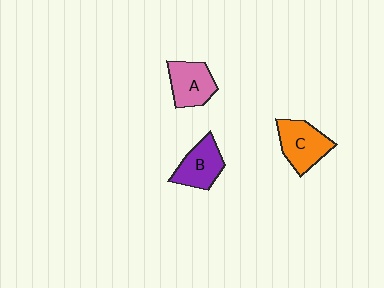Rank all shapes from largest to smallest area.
From largest to smallest: C (orange), A (pink), B (purple).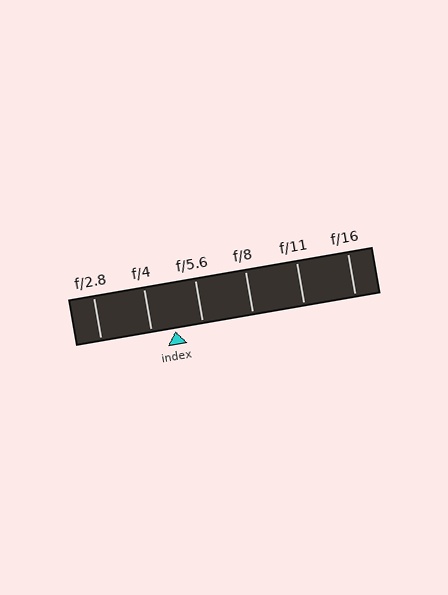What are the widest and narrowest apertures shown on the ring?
The widest aperture shown is f/2.8 and the narrowest is f/16.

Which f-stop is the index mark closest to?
The index mark is closest to f/4.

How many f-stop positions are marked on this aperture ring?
There are 6 f-stop positions marked.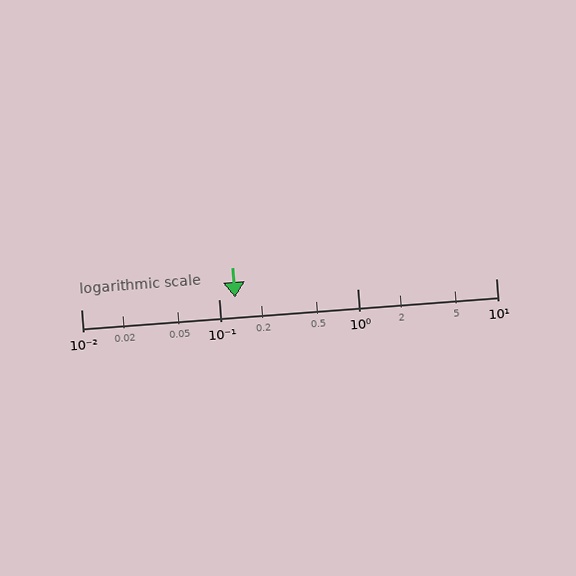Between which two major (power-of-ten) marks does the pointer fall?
The pointer is between 0.1 and 1.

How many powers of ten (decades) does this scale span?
The scale spans 3 decades, from 0.01 to 10.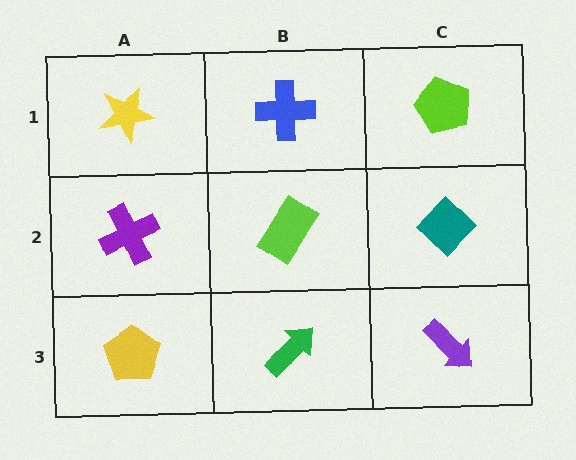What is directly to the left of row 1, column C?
A blue cross.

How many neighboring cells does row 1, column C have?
2.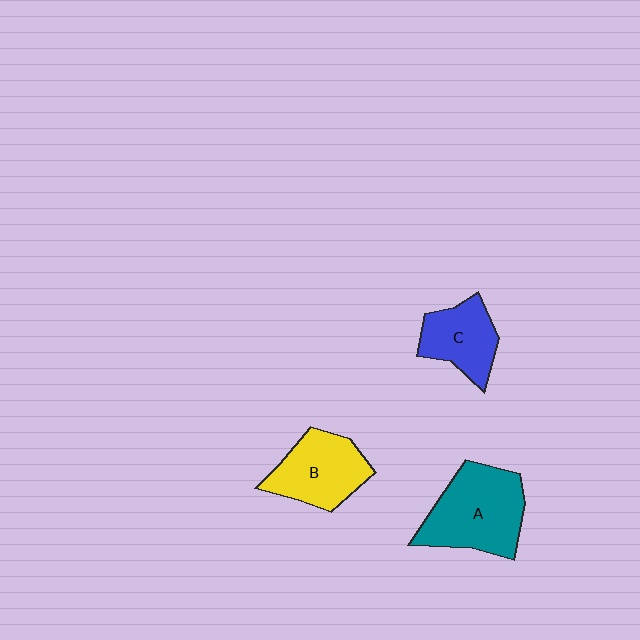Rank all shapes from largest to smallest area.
From largest to smallest: A (teal), B (yellow), C (blue).